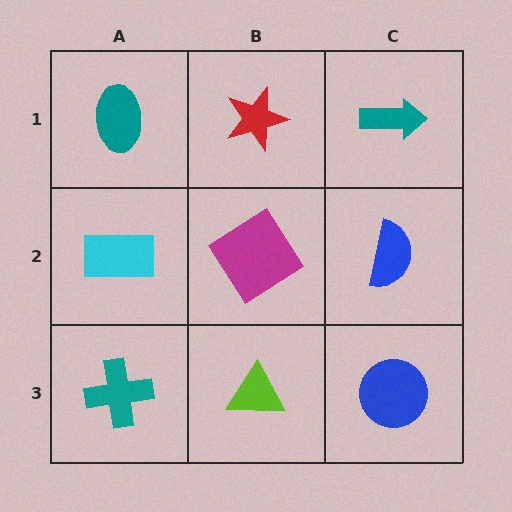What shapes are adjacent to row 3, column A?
A cyan rectangle (row 2, column A), a lime triangle (row 3, column B).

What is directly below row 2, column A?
A teal cross.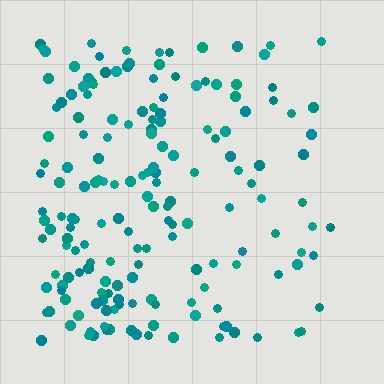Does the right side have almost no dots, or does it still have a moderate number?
Still a moderate number, just noticeably fewer than the left.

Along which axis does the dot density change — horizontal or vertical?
Horizontal.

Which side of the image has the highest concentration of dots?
The left.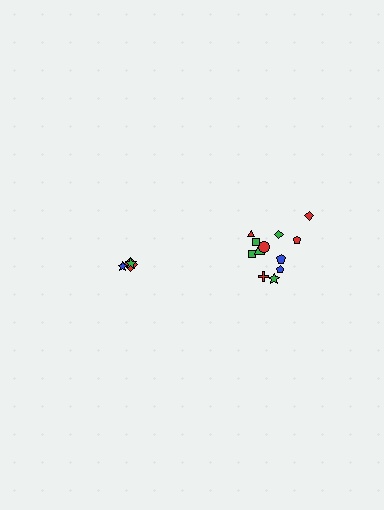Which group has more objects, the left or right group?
The right group.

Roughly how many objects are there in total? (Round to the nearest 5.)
Roughly 15 objects in total.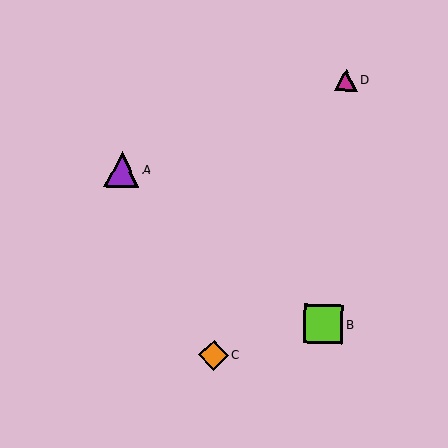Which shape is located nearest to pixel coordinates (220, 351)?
The orange diamond (labeled C) at (214, 355) is nearest to that location.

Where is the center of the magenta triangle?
The center of the magenta triangle is at (346, 80).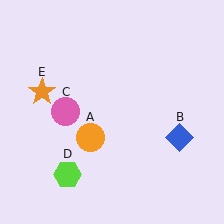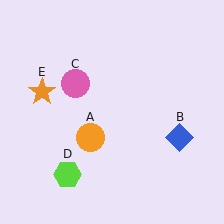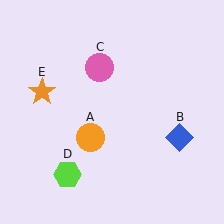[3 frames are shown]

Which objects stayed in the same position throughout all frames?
Orange circle (object A) and blue diamond (object B) and lime hexagon (object D) and orange star (object E) remained stationary.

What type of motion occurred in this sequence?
The pink circle (object C) rotated clockwise around the center of the scene.